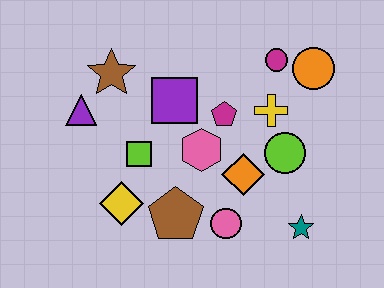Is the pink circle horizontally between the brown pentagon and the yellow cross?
Yes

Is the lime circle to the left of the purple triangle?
No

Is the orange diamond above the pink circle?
Yes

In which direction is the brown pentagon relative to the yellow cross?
The brown pentagon is below the yellow cross.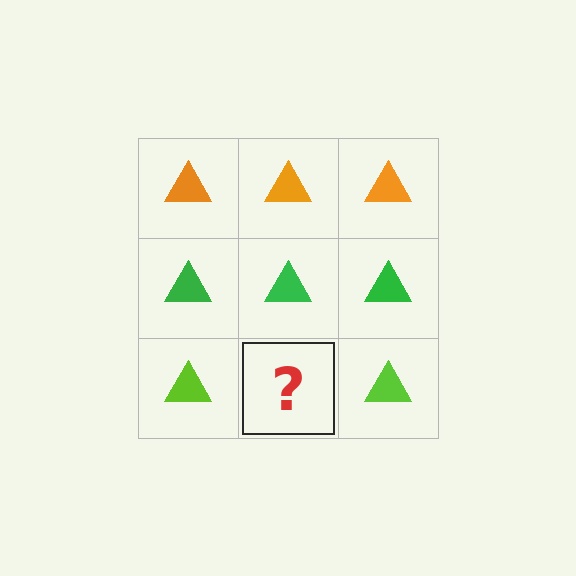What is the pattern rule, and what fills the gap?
The rule is that each row has a consistent color. The gap should be filled with a lime triangle.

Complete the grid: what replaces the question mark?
The question mark should be replaced with a lime triangle.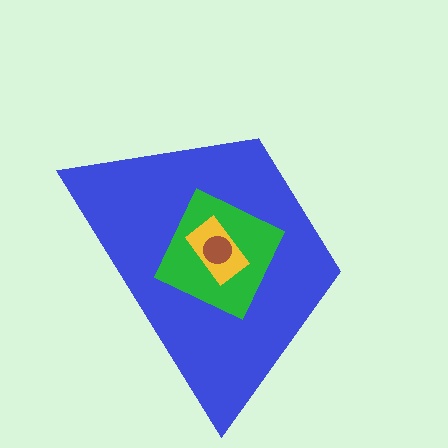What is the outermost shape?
The blue trapezoid.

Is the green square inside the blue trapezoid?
Yes.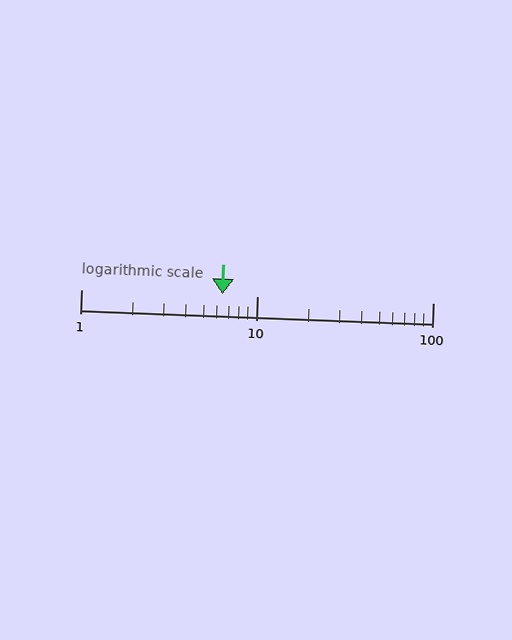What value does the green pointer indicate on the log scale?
The pointer indicates approximately 6.4.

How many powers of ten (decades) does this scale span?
The scale spans 2 decades, from 1 to 100.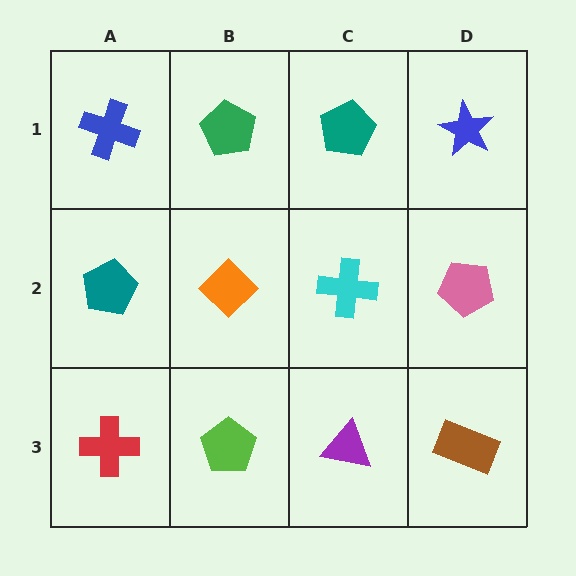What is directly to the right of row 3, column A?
A lime pentagon.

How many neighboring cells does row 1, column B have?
3.